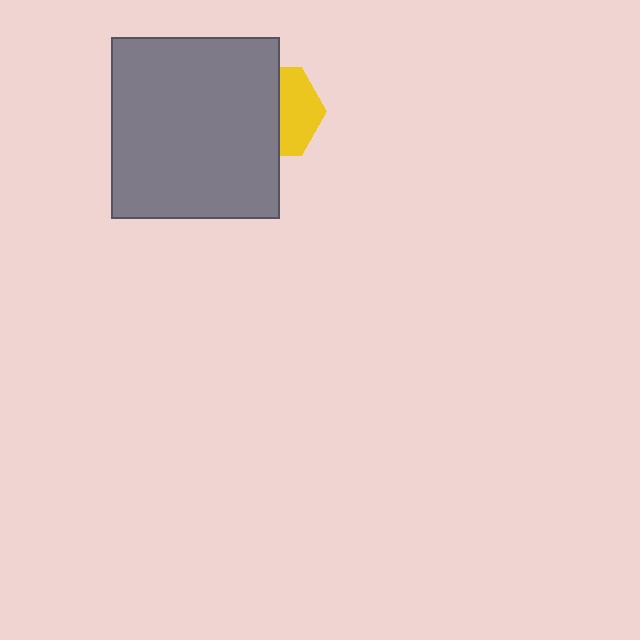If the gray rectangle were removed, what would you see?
You would see the complete yellow hexagon.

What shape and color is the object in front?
The object in front is a gray rectangle.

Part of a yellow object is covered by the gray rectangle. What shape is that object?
It is a hexagon.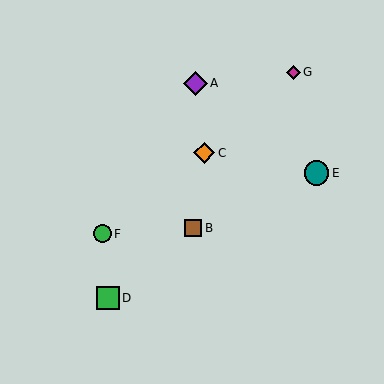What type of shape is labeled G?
Shape G is a magenta diamond.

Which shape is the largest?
The teal circle (labeled E) is the largest.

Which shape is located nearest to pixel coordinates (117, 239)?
The green circle (labeled F) at (102, 234) is nearest to that location.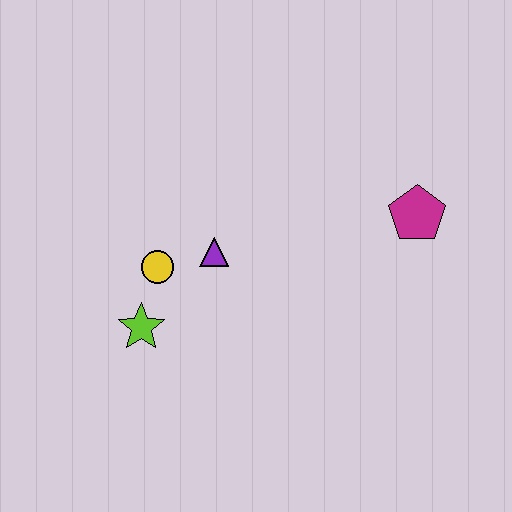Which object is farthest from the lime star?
The magenta pentagon is farthest from the lime star.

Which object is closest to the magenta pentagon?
The purple triangle is closest to the magenta pentagon.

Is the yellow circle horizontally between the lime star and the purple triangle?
Yes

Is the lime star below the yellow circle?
Yes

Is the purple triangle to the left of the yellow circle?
No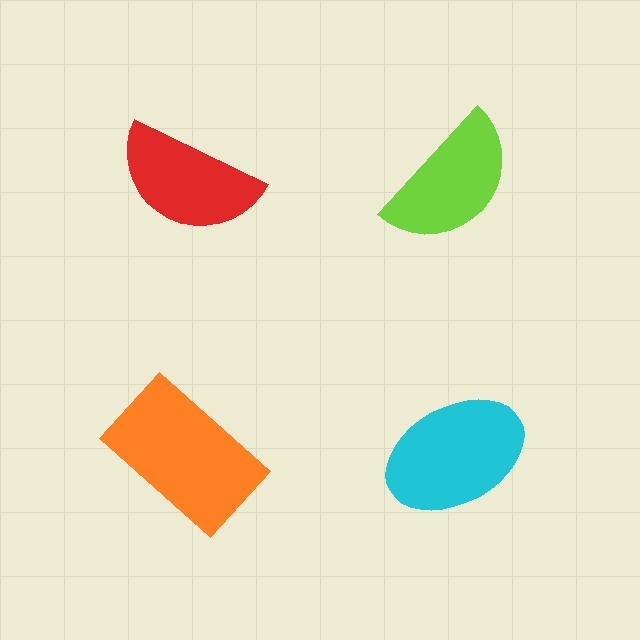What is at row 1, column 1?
A red semicircle.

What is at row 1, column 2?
A lime semicircle.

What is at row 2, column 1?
An orange rectangle.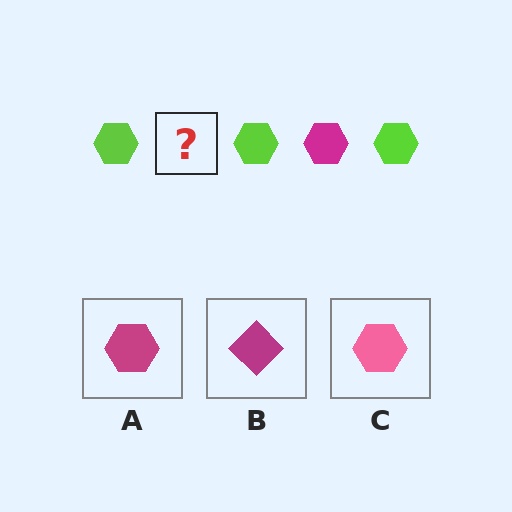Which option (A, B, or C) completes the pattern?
A.